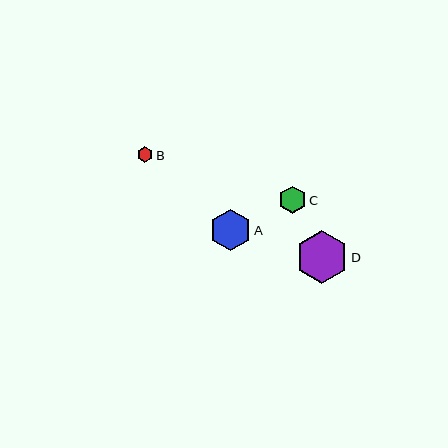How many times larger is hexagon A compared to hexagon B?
Hexagon A is approximately 2.7 times the size of hexagon B.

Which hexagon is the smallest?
Hexagon B is the smallest with a size of approximately 15 pixels.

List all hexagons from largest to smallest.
From largest to smallest: D, A, C, B.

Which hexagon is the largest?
Hexagon D is the largest with a size of approximately 53 pixels.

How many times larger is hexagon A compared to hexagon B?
Hexagon A is approximately 2.7 times the size of hexagon B.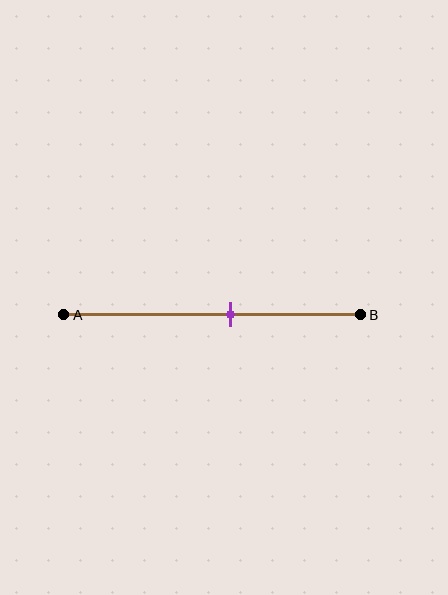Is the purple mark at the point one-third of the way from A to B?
No, the mark is at about 55% from A, not at the 33% one-third point.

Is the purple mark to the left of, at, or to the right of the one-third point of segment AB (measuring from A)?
The purple mark is to the right of the one-third point of segment AB.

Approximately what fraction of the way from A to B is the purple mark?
The purple mark is approximately 55% of the way from A to B.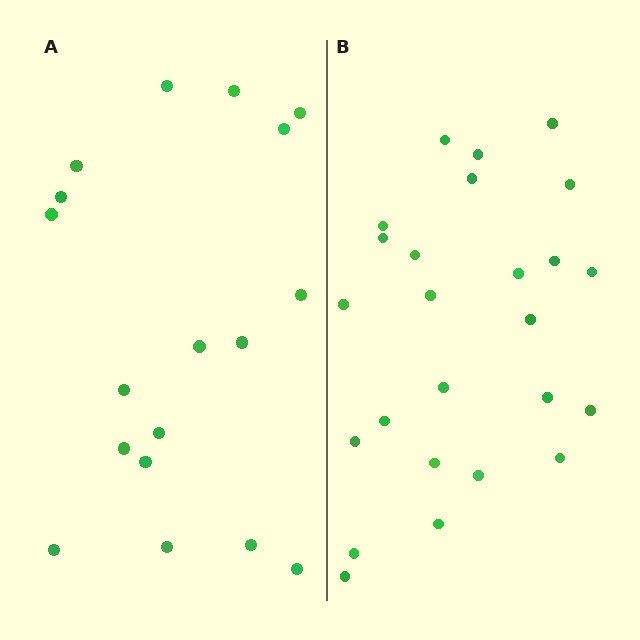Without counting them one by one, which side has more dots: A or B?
Region B (the right region) has more dots.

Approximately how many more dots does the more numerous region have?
Region B has roughly 8 or so more dots than region A.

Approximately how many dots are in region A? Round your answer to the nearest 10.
About 20 dots. (The exact count is 18, which rounds to 20.)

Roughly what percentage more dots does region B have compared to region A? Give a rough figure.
About 40% more.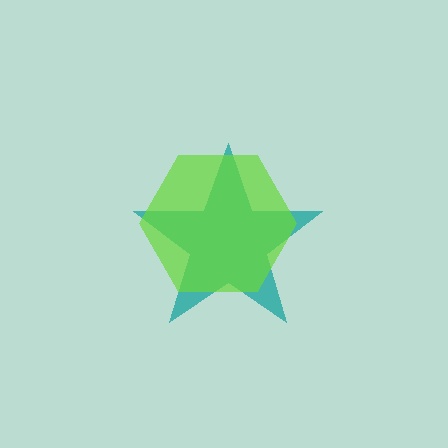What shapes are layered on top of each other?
The layered shapes are: a teal star, a lime hexagon.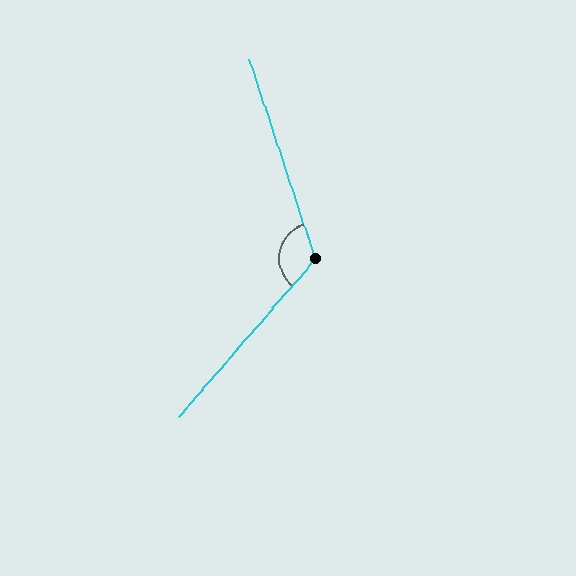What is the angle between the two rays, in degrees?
Approximately 121 degrees.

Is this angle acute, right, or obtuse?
It is obtuse.